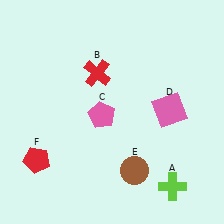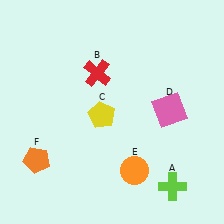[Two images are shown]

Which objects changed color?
C changed from pink to yellow. E changed from brown to orange. F changed from red to orange.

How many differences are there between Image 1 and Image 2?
There are 3 differences between the two images.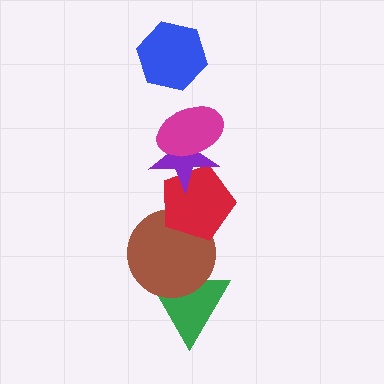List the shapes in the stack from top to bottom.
From top to bottom: the blue hexagon, the magenta ellipse, the purple star, the red pentagon, the brown circle, the green triangle.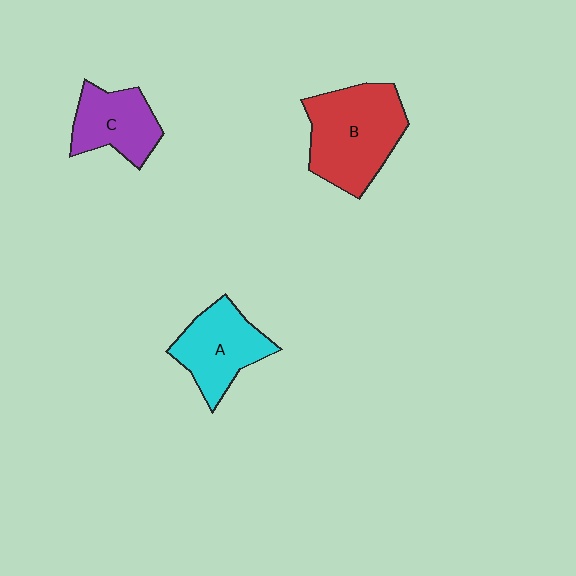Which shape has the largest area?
Shape B (red).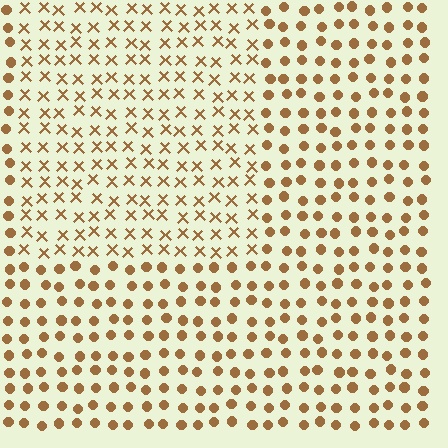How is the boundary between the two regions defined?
The boundary is defined by a change in element shape: X marks inside vs. circles outside. All elements share the same color and spacing.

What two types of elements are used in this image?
The image uses X marks inside the rectangle region and circles outside it.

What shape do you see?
I see a rectangle.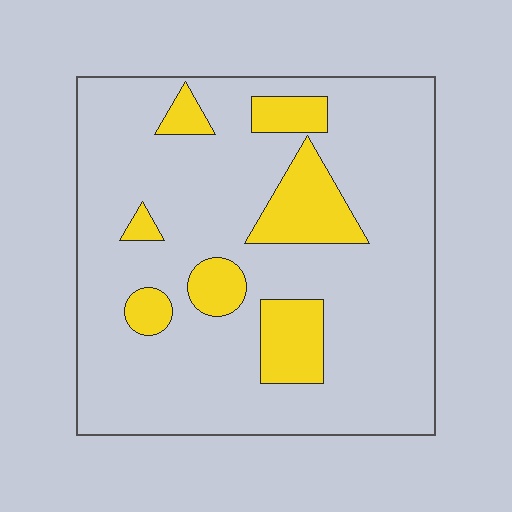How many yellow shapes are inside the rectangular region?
7.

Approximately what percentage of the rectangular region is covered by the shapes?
Approximately 15%.